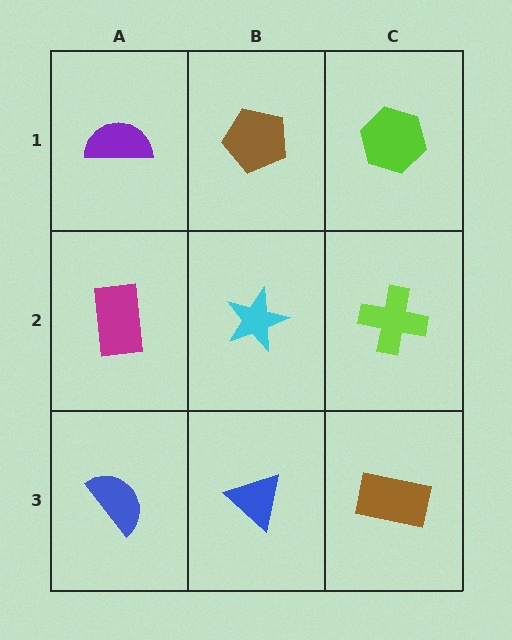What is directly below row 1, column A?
A magenta rectangle.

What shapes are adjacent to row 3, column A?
A magenta rectangle (row 2, column A), a blue triangle (row 3, column B).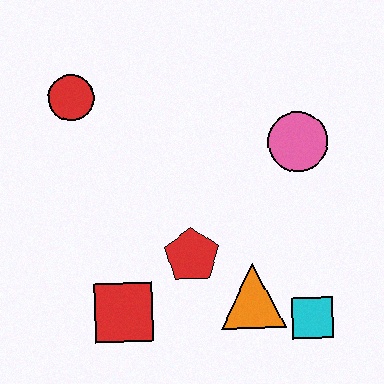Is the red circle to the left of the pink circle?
Yes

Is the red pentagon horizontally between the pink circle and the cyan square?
No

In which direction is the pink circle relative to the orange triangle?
The pink circle is above the orange triangle.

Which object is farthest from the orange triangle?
The red circle is farthest from the orange triangle.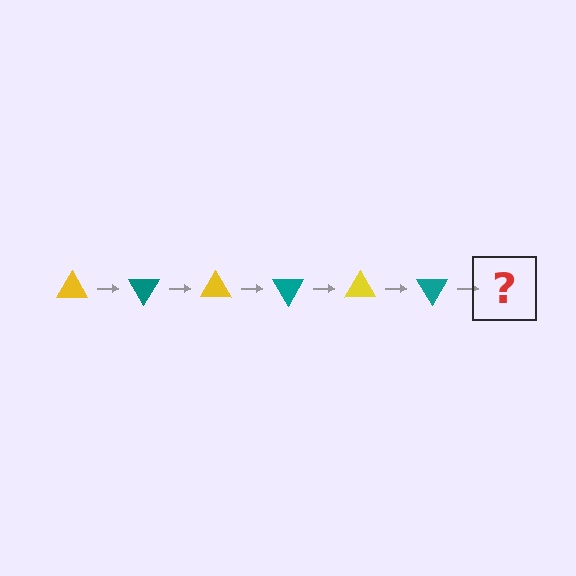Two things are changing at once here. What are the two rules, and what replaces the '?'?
The two rules are that it rotates 60 degrees each step and the color cycles through yellow and teal. The '?' should be a yellow triangle, rotated 360 degrees from the start.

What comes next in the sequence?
The next element should be a yellow triangle, rotated 360 degrees from the start.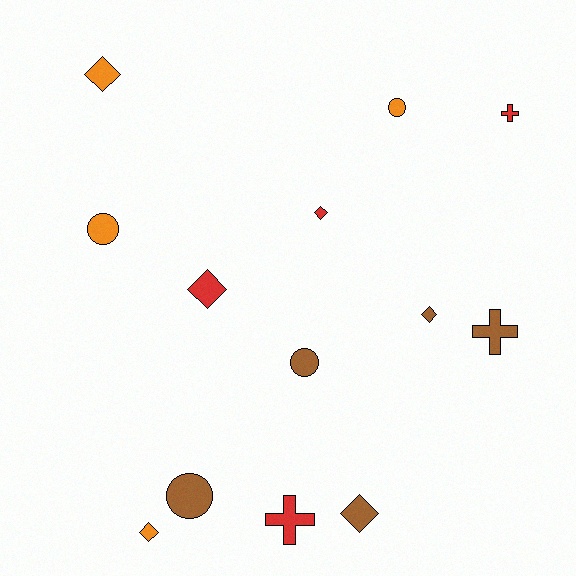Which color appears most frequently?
Brown, with 5 objects.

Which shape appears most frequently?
Diamond, with 6 objects.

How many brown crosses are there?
There is 1 brown cross.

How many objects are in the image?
There are 13 objects.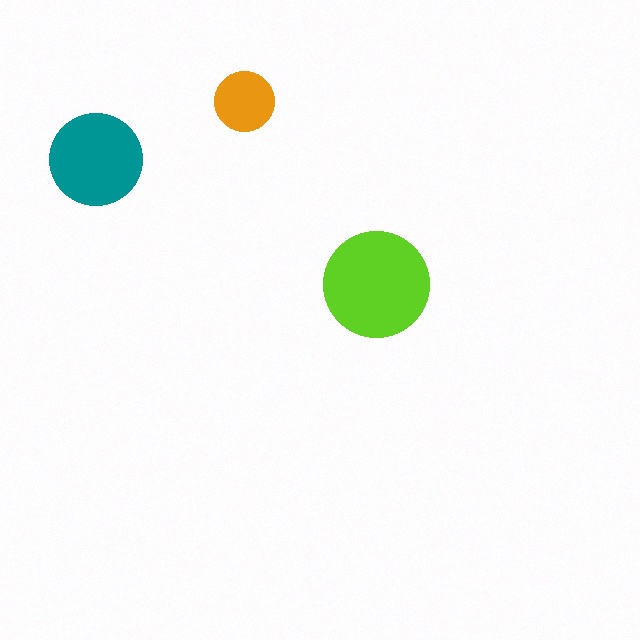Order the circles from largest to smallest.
the lime one, the teal one, the orange one.